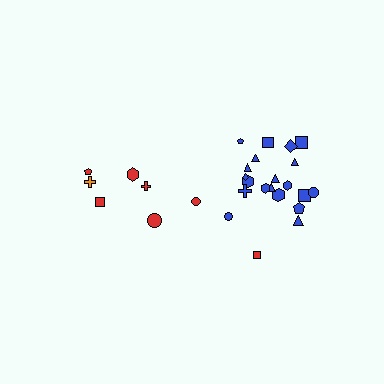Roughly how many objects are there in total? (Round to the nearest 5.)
Roughly 30 objects in total.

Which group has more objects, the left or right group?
The right group.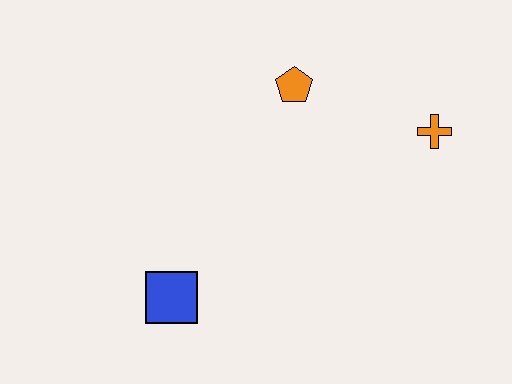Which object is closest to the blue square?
The orange pentagon is closest to the blue square.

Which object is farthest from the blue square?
The orange cross is farthest from the blue square.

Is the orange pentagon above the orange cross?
Yes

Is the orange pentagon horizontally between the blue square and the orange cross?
Yes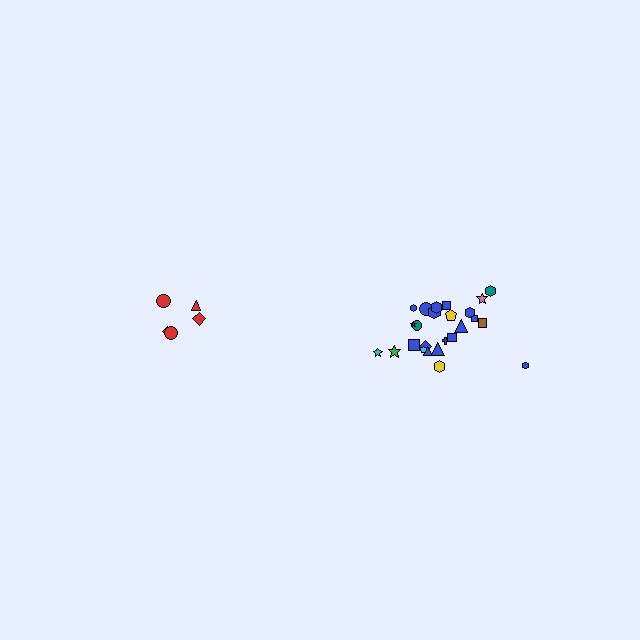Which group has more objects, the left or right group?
The right group.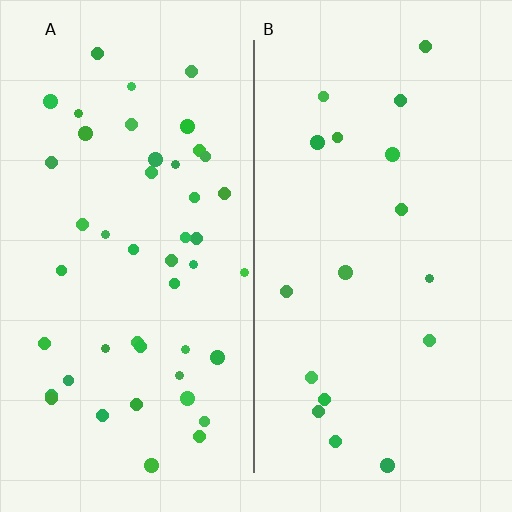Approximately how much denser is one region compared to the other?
Approximately 2.7× — region A over region B.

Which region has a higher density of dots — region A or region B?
A (the left).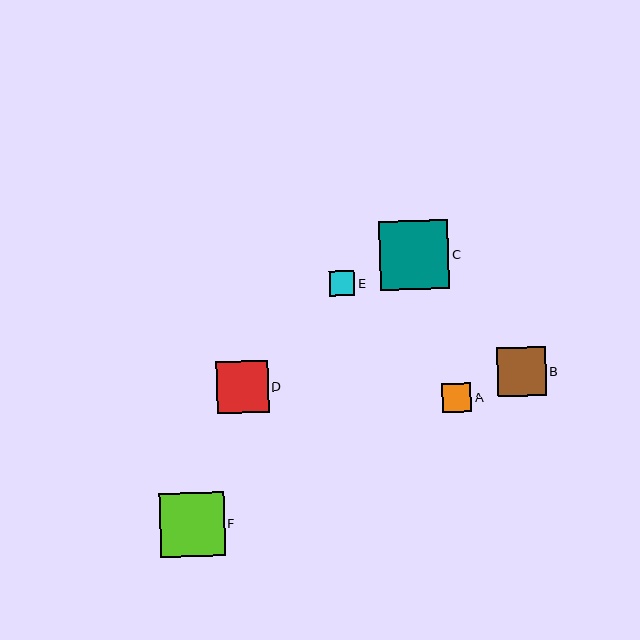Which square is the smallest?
Square E is the smallest with a size of approximately 25 pixels.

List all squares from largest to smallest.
From largest to smallest: C, F, D, B, A, E.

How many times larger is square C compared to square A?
Square C is approximately 2.4 times the size of square A.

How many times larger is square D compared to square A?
Square D is approximately 1.8 times the size of square A.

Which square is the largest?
Square C is the largest with a size of approximately 70 pixels.